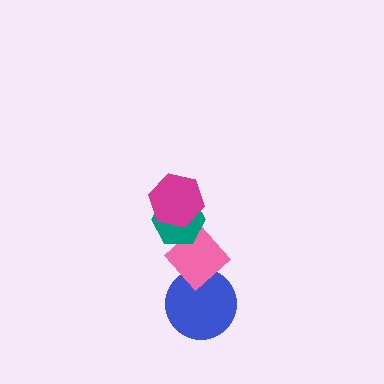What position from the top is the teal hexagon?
The teal hexagon is 2nd from the top.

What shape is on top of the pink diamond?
The teal hexagon is on top of the pink diamond.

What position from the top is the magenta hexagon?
The magenta hexagon is 1st from the top.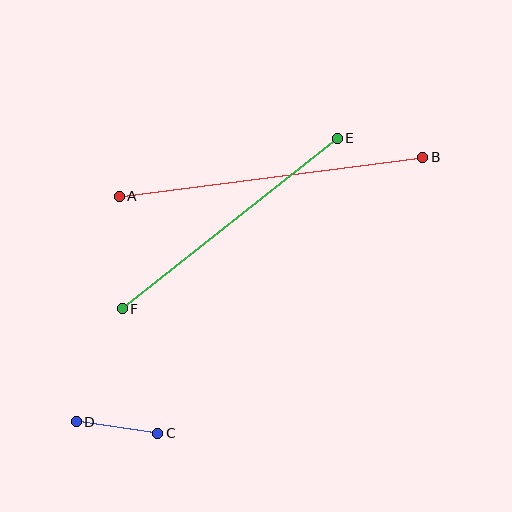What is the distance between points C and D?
The distance is approximately 82 pixels.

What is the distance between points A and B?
The distance is approximately 306 pixels.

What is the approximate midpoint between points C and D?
The midpoint is at approximately (117, 428) pixels.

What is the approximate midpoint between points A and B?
The midpoint is at approximately (271, 177) pixels.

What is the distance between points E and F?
The distance is approximately 274 pixels.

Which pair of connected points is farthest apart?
Points A and B are farthest apart.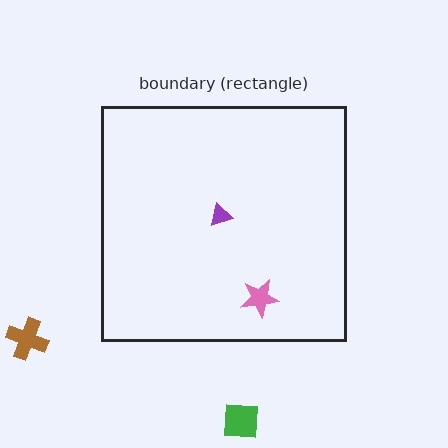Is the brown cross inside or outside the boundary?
Outside.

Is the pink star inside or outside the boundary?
Inside.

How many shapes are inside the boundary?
2 inside, 2 outside.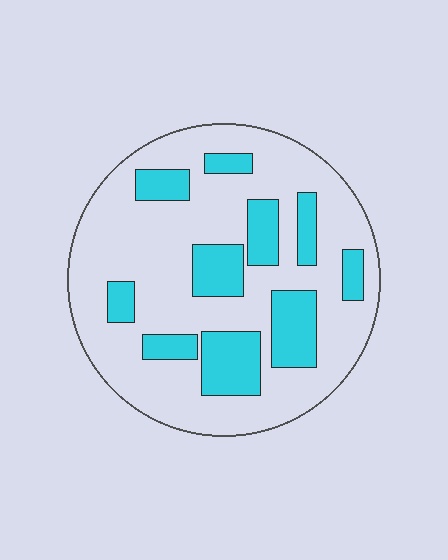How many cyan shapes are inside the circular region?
10.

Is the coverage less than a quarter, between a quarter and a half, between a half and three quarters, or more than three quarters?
Between a quarter and a half.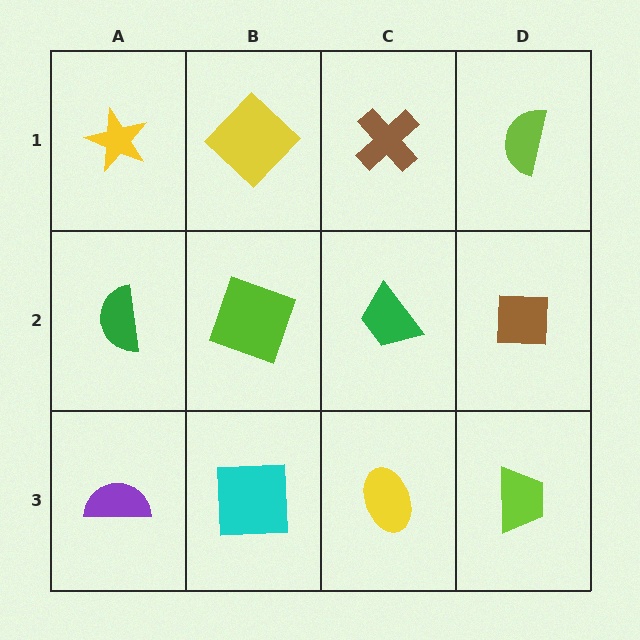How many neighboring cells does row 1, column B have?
3.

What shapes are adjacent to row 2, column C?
A brown cross (row 1, column C), a yellow ellipse (row 3, column C), a lime square (row 2, column B), a brown square (row 2, column D).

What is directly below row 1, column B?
A lime square.